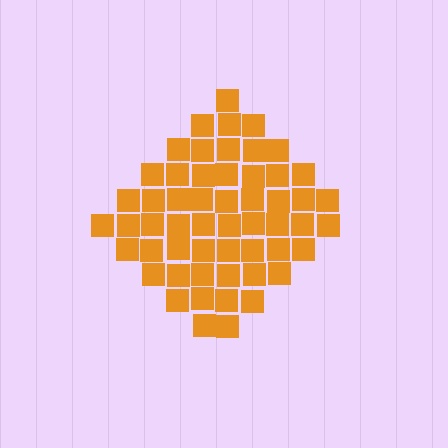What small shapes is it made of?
It is made of small squares.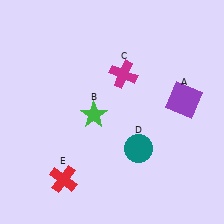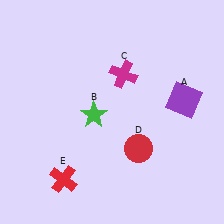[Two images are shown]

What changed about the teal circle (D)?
In Image 1, D is teal. In Image 2, it changed to red.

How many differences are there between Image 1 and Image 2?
There is 1 difference between the two images.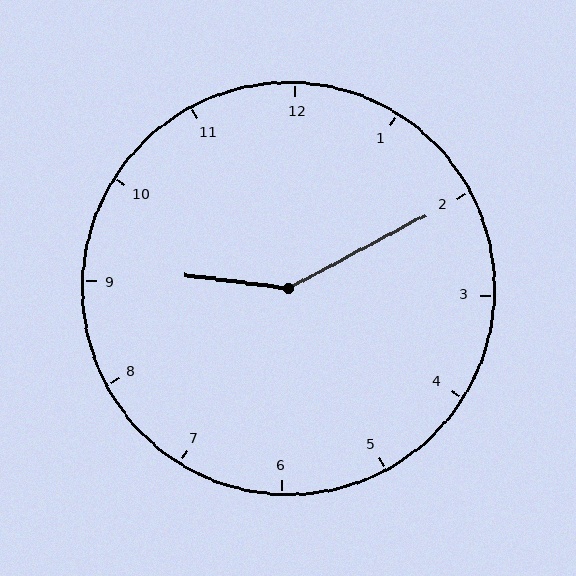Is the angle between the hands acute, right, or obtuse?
It is obtuse.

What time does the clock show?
9:10.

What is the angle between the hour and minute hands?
Approximately 145 degrees.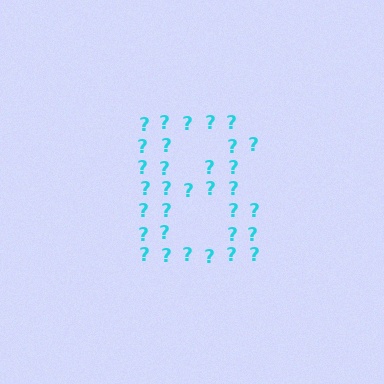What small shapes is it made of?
It is made of small question marks.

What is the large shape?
The large shape is the letter B.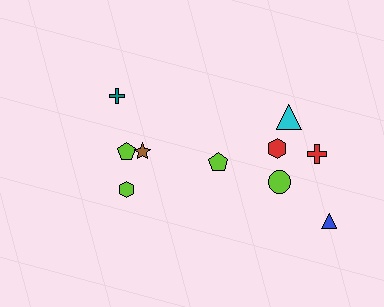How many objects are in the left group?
There are 4 objects.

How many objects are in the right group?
There are 6 objects.